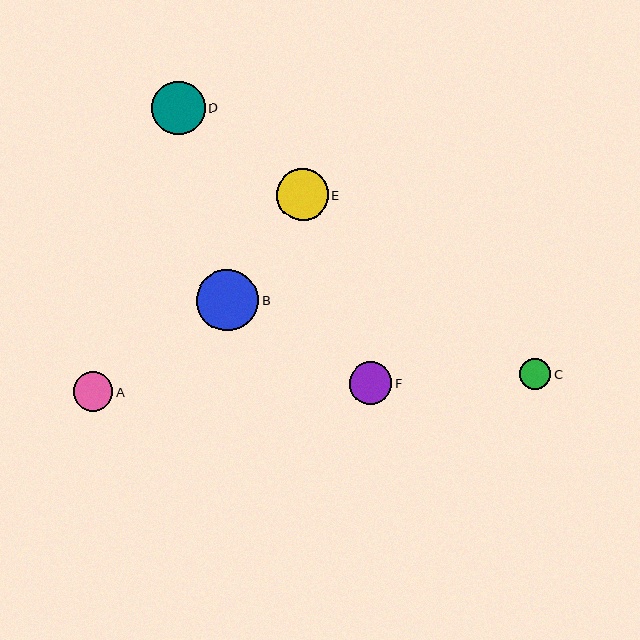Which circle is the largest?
Circle B is the largest with a size of approximately 62 pixels.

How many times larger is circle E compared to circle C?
Circle E is approximately 1.7 times the size of circle C.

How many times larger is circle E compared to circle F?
Circle E is approximately 1.2 times the size of circle F.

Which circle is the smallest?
Circle C is the smallest with a size of approximately 31 pixels.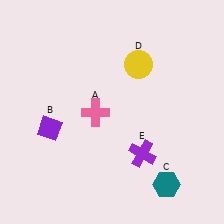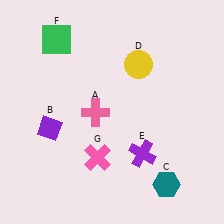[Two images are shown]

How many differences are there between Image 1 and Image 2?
There are 2 differences between the two images.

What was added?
A green square (F), a pink cross (G) were added in Image 2.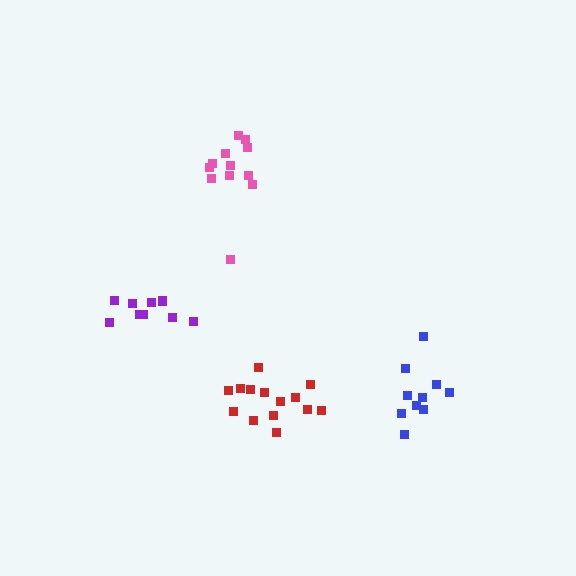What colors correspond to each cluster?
The clusters are colored: purple, pink, red, blue.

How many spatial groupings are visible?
There are 4 spatial groupings.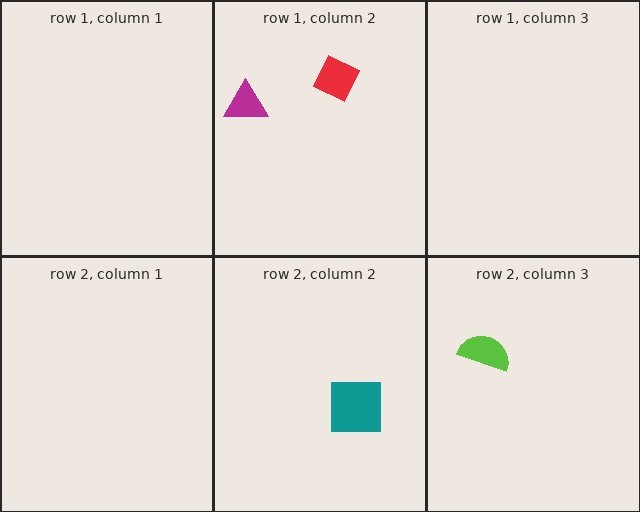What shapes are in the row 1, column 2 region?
The magenta triangle, the red diamond.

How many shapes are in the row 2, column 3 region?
1.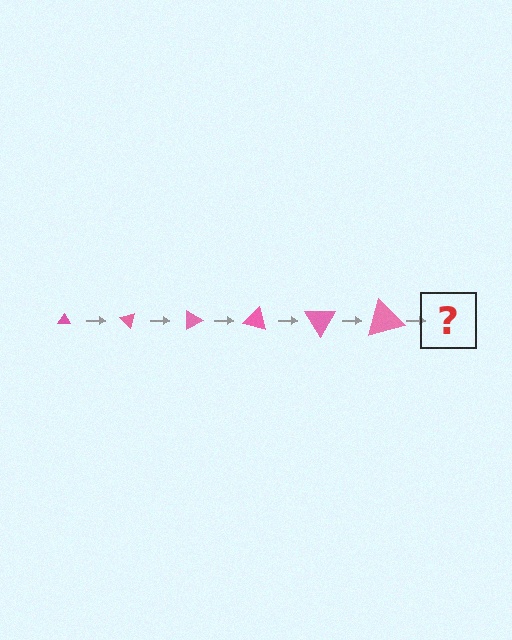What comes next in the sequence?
The next element should be a triangle, larger than the previous one and rotated 270 degrees from the start.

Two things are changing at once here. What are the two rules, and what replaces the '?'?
The two rules are that the triangle grows larger each step and it rotates 45 degrees each step. The '?' should be a triangle, larger than the previous one and rotated 270 degrees from the start.